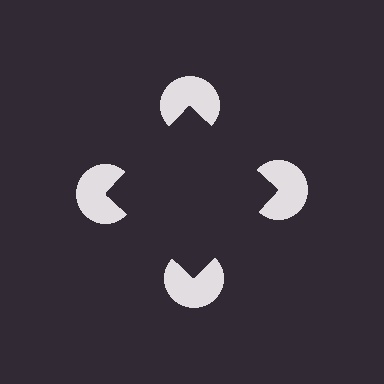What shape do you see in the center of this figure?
An illusory square — its edges are inferred from the aligned wedge cuts in the pac-man discs, not physically drawn.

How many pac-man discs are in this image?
There are 4 — one at each vertex of the illusory square.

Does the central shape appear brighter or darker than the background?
It typically appears slightly darker than the background, even though no actual brightness change is drawn.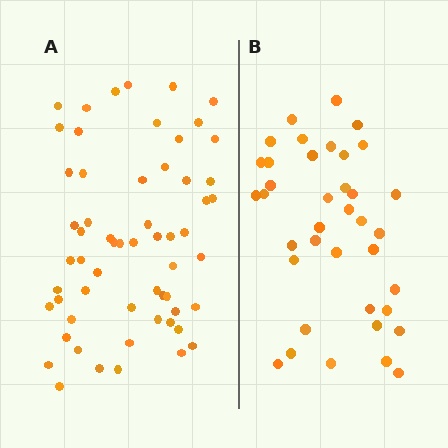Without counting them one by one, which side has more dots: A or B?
Region A (the left region) has more dots.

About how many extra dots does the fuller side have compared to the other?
Region A has approximately 20 more dots than region B.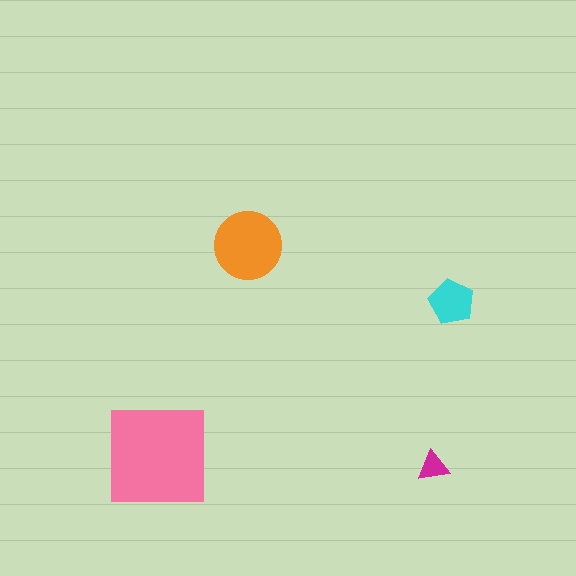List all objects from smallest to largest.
The magenta triangle, the cyan pentagon, the orange circle, the pink square.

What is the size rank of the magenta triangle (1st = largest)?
4th.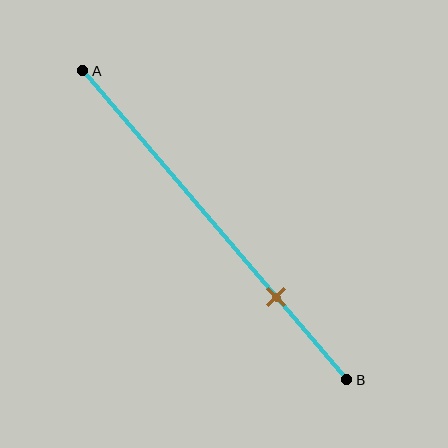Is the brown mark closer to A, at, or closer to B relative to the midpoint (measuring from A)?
The brown mark is closer to point B than the midpoint of segment AB.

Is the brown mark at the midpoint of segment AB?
No, the mark is at about 75% from A, not at the 50% midpoint.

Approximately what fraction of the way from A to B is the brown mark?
The brown mark is approximately 75% of the way from A to B.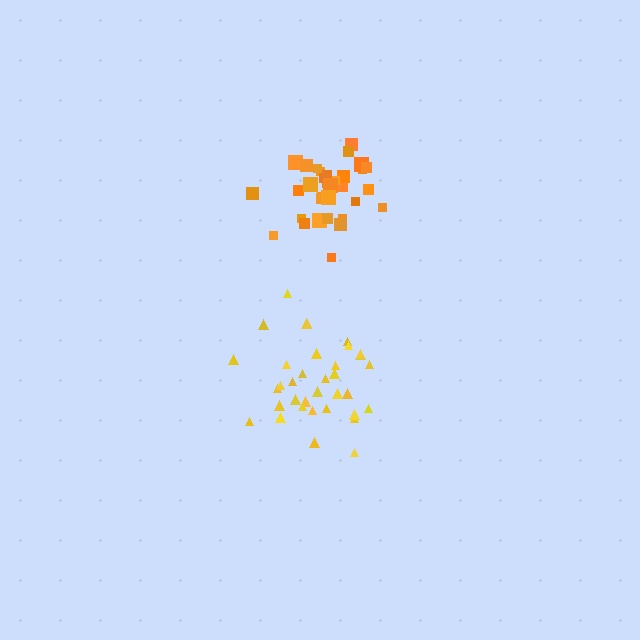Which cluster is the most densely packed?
Orange.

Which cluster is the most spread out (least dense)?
Yellow.